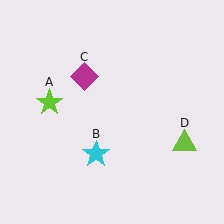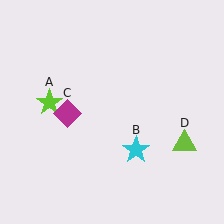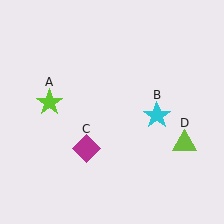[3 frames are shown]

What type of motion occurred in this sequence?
The cyan star (object B), magenta diamond (object C) rotated counterclockwise around the center of the scene.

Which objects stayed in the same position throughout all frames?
Lime star (object A) and lime triangle (object D) remained stationary.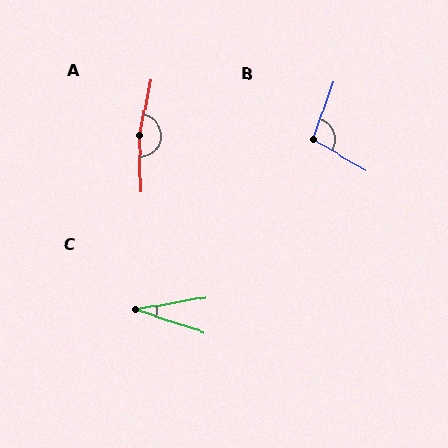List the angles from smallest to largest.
C (28°), B (100°), A (166°).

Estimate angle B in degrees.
Approximately 100 degrees.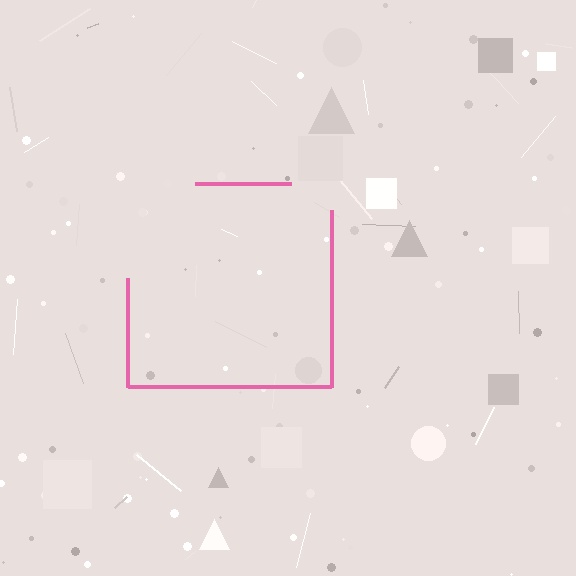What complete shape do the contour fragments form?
The contour fragments form a square.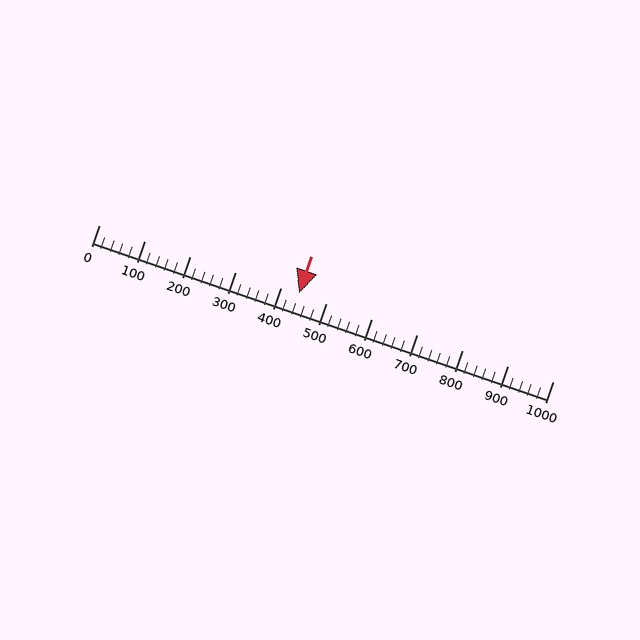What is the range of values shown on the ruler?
The ruler shows values from 0 to 1000.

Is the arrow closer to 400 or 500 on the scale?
The arrow is closer to 400.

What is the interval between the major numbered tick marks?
The major tick marks are spaced 100 units apart.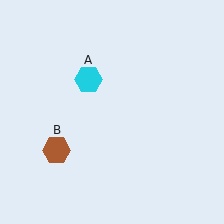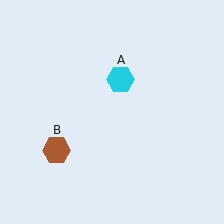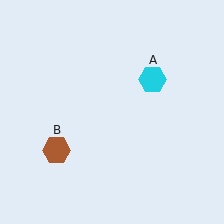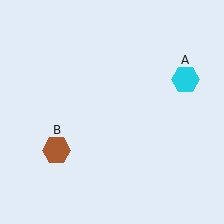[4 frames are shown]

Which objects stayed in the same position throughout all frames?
Brown hexagon (object B) remained stationary.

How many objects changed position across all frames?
1 object changed position: cyan hexagon (object A).